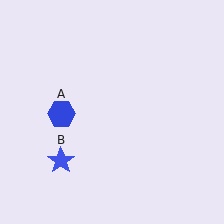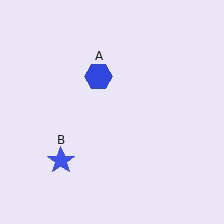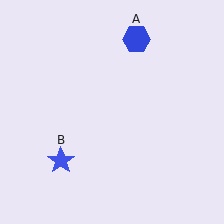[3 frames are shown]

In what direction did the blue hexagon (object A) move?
The blue hexagon (object A) moved up and to the right.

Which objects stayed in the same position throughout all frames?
Blue star (object B) remained stationary.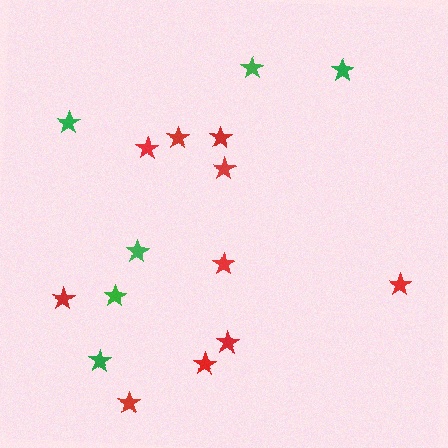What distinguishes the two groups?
There are 2 groups: one group of red stars (10) and one group of green stars (6).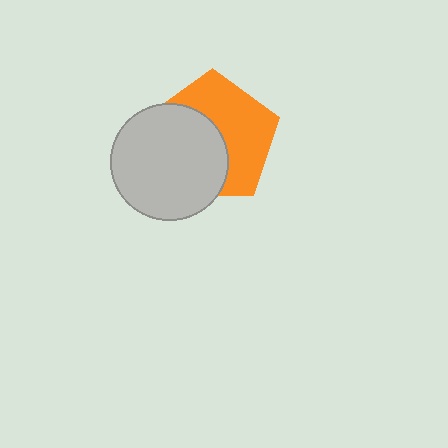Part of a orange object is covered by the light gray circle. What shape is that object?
It is a pentagon.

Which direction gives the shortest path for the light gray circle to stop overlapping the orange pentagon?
Moving toward the lower-left gives the shortest separation.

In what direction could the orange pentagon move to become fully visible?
The orange pentagon could move toward the upper-right. That would shift it out from behind the light gray circle entirely.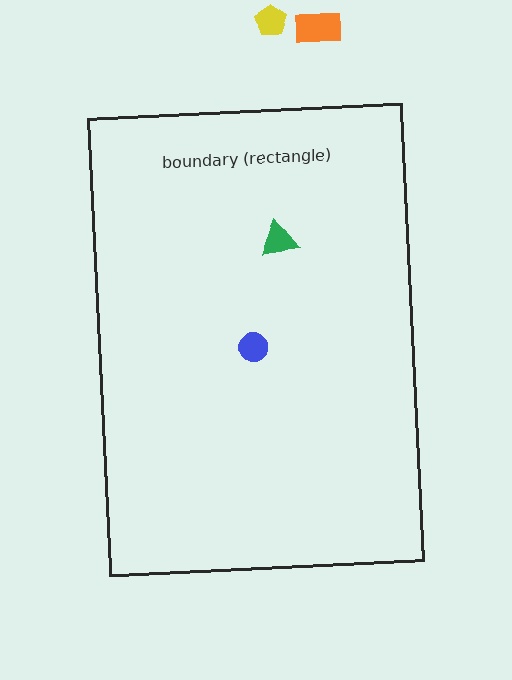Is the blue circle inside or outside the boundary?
Inside.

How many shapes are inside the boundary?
2 inside, 2 outside.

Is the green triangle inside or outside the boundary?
Inside.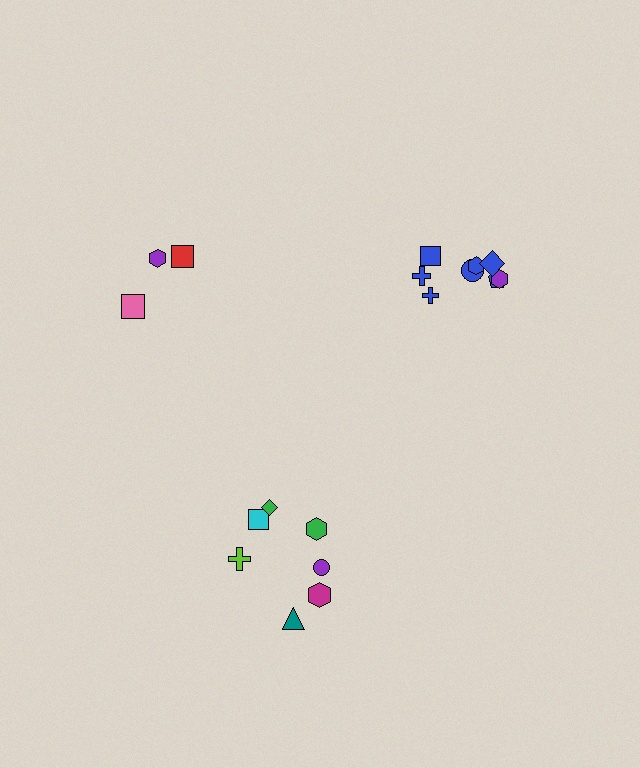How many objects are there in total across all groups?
There are 18 objects.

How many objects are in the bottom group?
There are 7 objects.